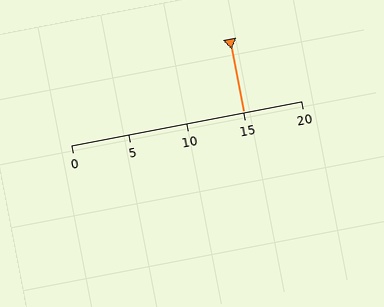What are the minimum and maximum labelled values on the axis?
The axis runs from 0 to 20.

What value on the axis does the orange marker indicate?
The marker indicates approximately 15.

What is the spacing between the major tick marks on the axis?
The major ticks are spaced 5 apart.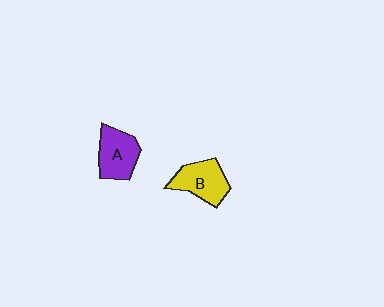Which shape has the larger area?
Shape B (yellow).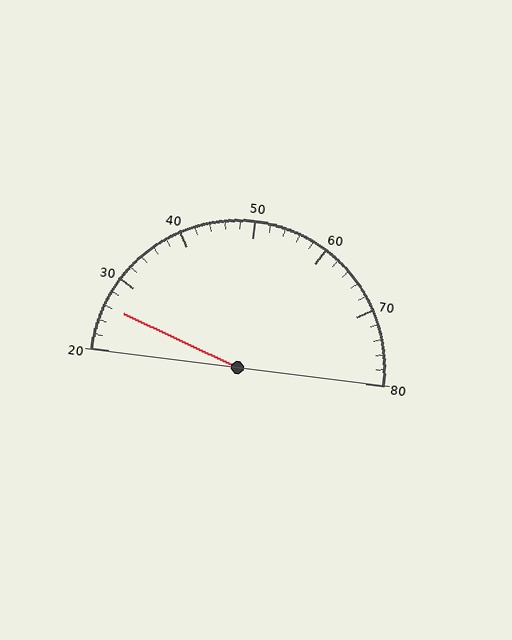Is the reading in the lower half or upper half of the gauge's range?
The reading is in the lower half of the range (20 to 80).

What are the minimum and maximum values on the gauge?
The gauge ranges from 20 to 80.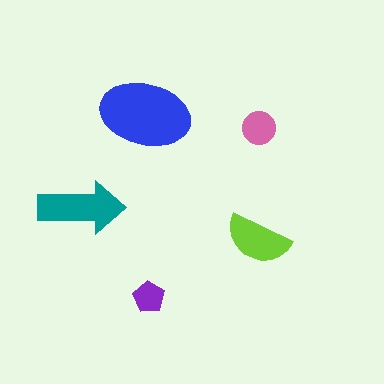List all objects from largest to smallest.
The blue ellipse, the teal arrow, the lime semicircle, the pink circle, the purple pentagon.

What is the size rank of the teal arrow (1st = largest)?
2nd.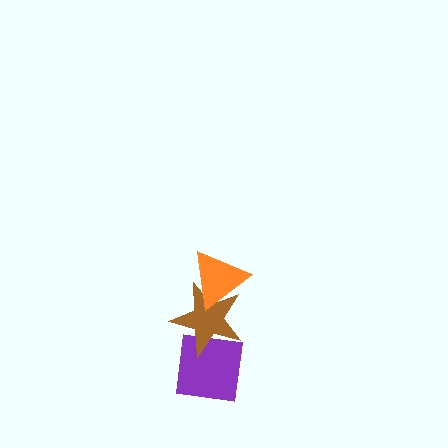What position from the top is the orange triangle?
The orange triangle is 1st from the top.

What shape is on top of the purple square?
The brown star is on top of the purple square.